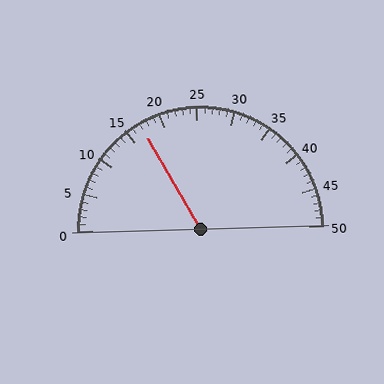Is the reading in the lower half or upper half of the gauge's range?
The reading is in the lower half of the range (0 to 50).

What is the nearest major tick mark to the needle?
The nearest major tick mark is 15.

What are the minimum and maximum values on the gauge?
The gauge ranges from 0 to 50.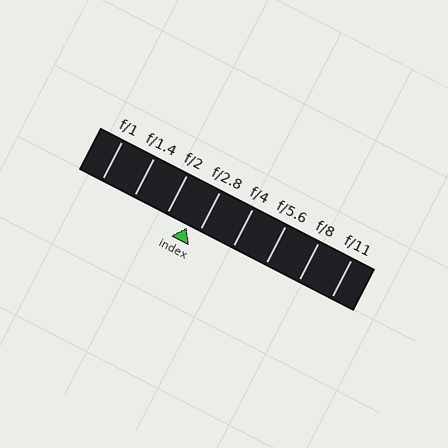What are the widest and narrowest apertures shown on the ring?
The widest aperture shown is f/1 and the narrowest is f/11.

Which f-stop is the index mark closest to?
The index mark is closest to f/2.8.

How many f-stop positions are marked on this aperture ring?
There are 8 f-stop positions marked.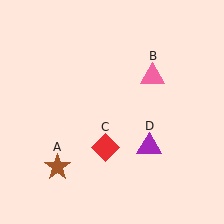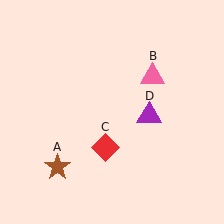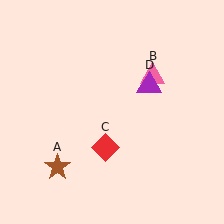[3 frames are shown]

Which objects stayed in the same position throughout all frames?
Brown star (object A) and pink triangle (object B) and red diamond (object C) remained stationary.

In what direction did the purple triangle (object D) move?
The purple triangle (object D) moved up.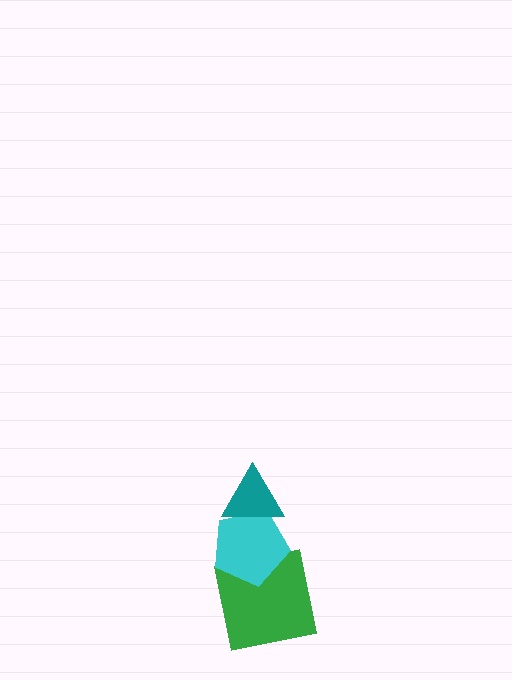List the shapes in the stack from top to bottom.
From top to bottom: the teal triangle, the cyan pentagon, the green square.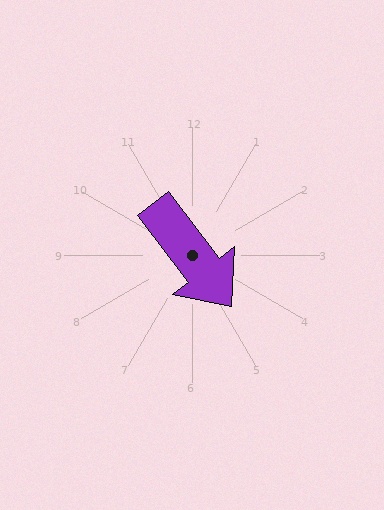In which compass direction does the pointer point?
Southeast.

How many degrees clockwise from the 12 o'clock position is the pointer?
Approximately 143 degrees.